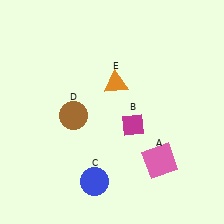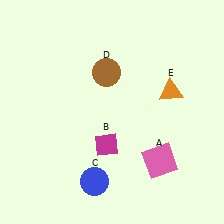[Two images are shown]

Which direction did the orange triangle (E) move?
The orange triangle (E) moved right.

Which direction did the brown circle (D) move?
The brown circle (D) moved up.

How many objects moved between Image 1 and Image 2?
3 objects moved between the two images.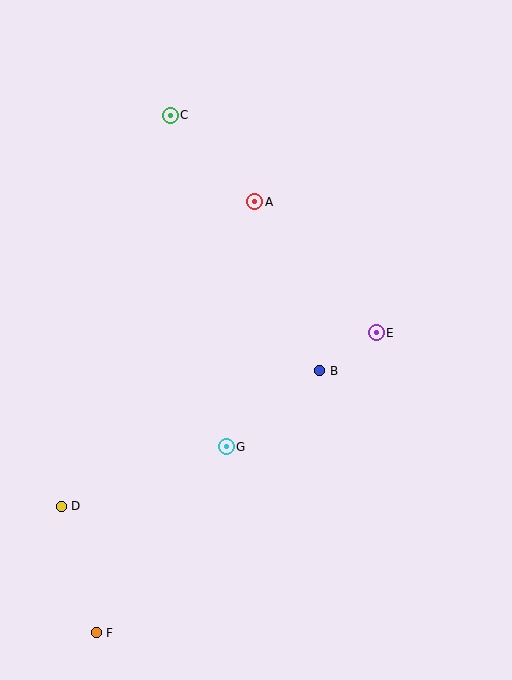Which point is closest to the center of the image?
Point B at (320, 371) is closest to the center.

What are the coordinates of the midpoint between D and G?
The midpoint between D and G is at (144, 476).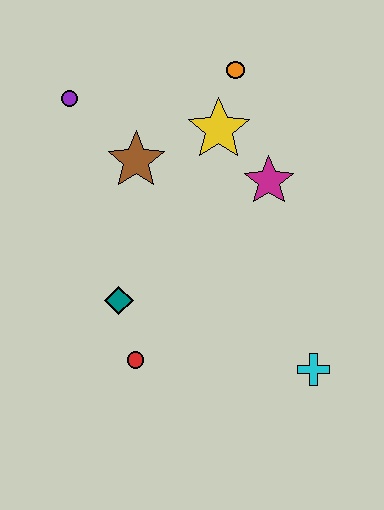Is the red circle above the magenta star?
No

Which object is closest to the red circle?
The teal diamond is closest to the red circle.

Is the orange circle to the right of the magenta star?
No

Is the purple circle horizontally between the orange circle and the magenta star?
No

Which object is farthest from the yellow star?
The cyan cross is farthest from the yellow star.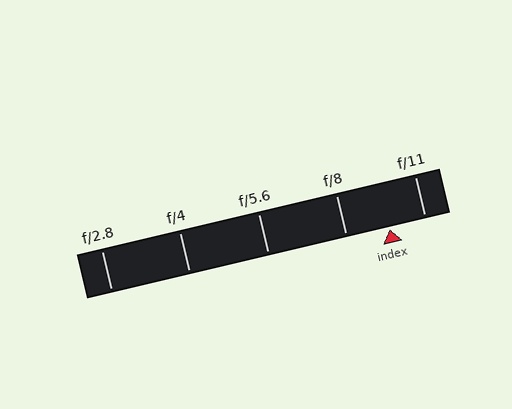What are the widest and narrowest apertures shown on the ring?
The widest aperture shown is f/2.8 and the narrowest is f/11.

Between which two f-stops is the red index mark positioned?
The index mark is between f/8 and f/11.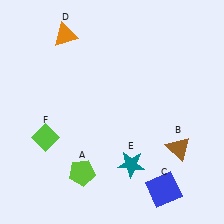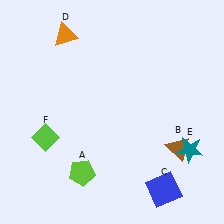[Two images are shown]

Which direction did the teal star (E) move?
The teal star (E) moved right.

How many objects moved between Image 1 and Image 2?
1 object moved between the two images.